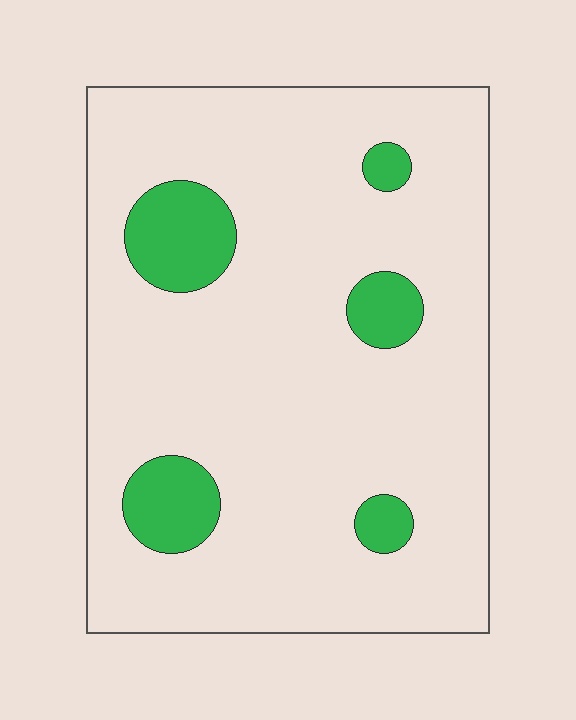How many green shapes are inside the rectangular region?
5.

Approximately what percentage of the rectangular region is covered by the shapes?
Approximately 10%.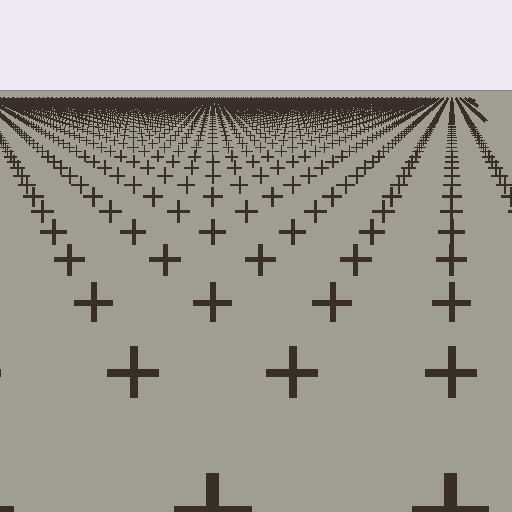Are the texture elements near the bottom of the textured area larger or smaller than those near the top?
Larger. Near the bottom, elements are closer to the viewer and appear at a bigger on-screen size.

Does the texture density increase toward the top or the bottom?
Density increases toward the top.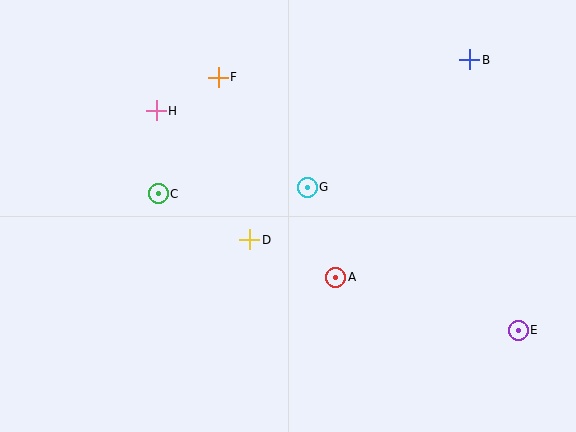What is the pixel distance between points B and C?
The distance between B and C is 339 pixels.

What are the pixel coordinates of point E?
Point E is at (518, 330).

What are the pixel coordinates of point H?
Point H is at (156, 111).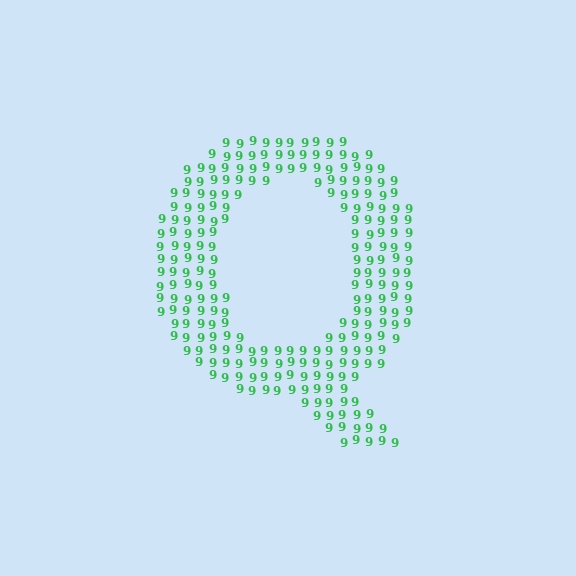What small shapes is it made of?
It is made of small digit 9's.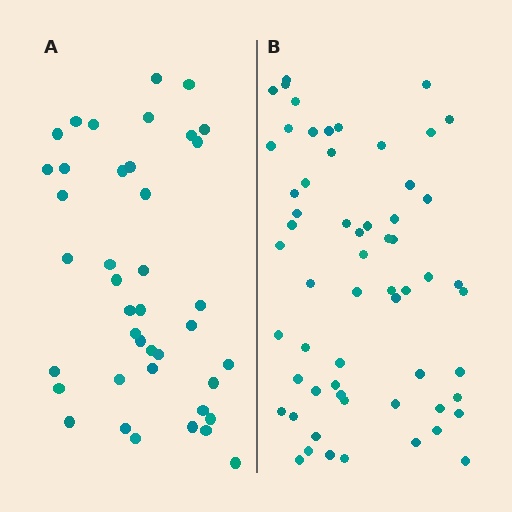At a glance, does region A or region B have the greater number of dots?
Region B (the right region) has more dots.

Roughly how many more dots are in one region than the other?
Region B has approximately 20 more dots than region A.